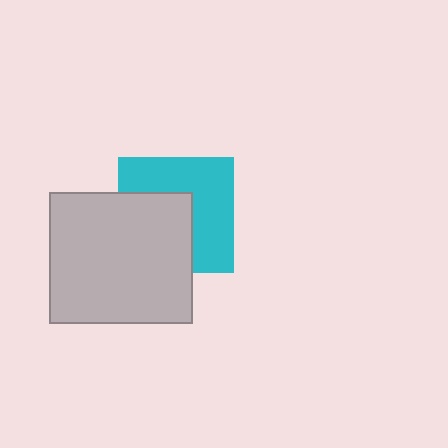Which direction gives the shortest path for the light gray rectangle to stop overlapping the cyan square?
Moving toward the lower-left gives the shortest separation.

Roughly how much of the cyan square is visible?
About half of it is visible (roughly 54%).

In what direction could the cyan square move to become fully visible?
The cyan square could move toward the upper-right. That would shift it out from behind the light gray rectangle entirely.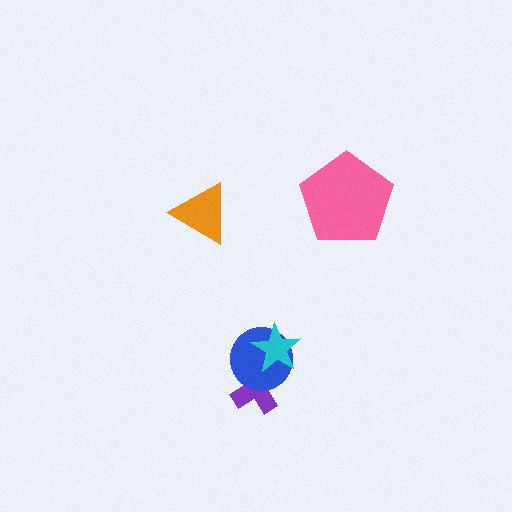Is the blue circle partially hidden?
Yes, it is partially covered by another shape.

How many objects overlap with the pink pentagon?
0 objects overlap with the pink pentagon.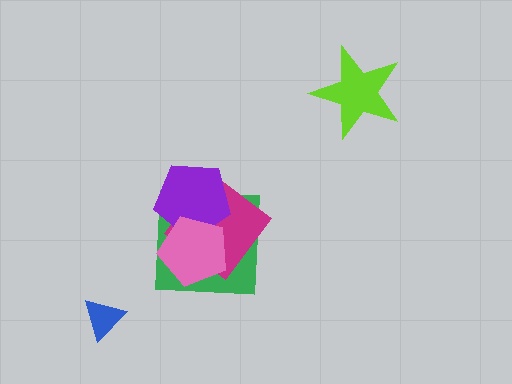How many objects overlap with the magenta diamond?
3 objects overlap with the magenta diamond.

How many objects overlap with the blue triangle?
0 objects overlap with the blue triangle.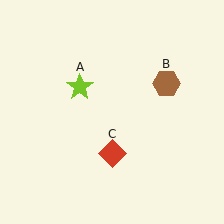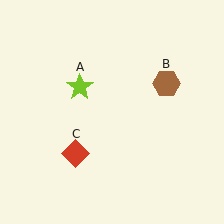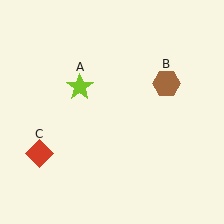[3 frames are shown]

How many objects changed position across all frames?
1 object changed position: red diamond (object C).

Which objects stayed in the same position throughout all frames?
Lime star (object A) and brown hexagon (object B) remained stationary.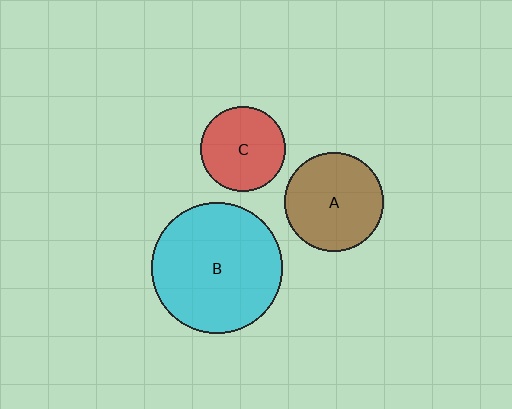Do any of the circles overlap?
No, none of the circles overlap.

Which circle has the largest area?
Circle B (cyan).